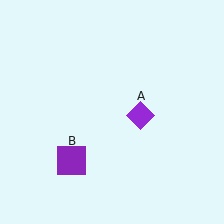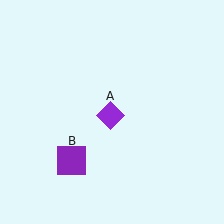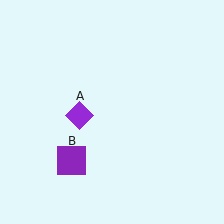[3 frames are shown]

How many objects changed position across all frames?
1 object changed position: purple diamond (object A).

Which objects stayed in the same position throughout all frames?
Purple square (object B) remained stationary.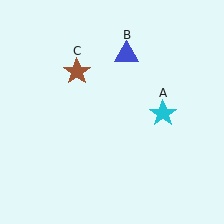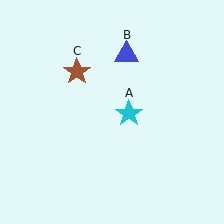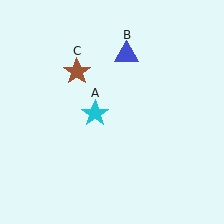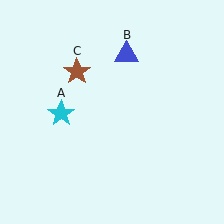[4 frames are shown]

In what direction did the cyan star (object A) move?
The cyan star (object A) moved left.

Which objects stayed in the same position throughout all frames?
Blue triangle (object B) and brown star (object C) remained stationary.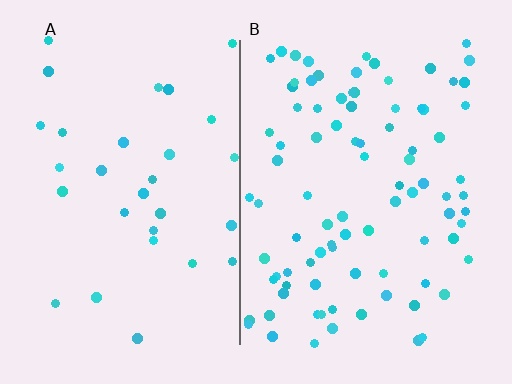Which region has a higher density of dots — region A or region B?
B (the right).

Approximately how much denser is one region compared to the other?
Approximately 2.9× — region B over region A.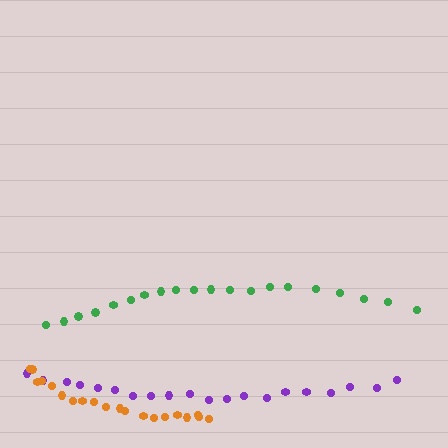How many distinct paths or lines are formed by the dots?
There are 3 distinct paths.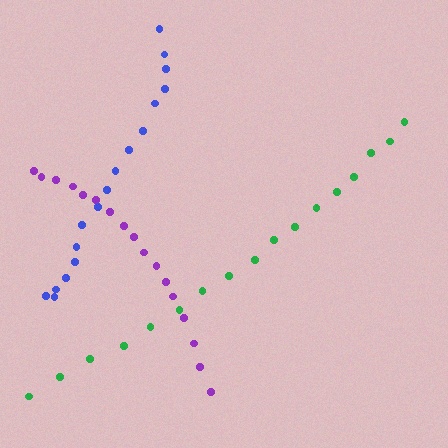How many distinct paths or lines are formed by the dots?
There are 3 distinct paths.